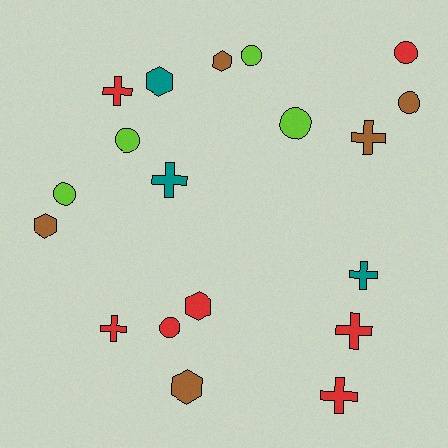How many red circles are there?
There are 2 red circles.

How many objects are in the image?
There are 19 objects.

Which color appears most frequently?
Red, with 7 objects.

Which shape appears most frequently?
Circle, with 7 objects.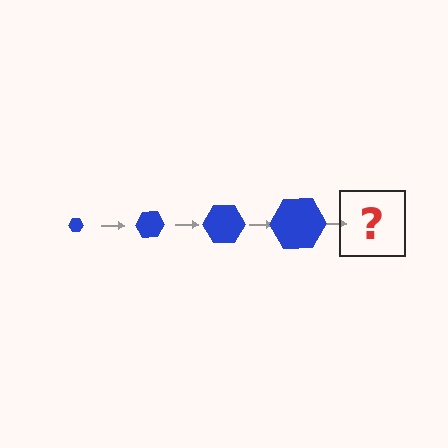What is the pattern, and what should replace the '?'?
The pattern is that the hexagon gets progressively larger each step. The '?' should be a blue hexagon, larger than the previous one.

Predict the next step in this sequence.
The next step is a blue hexagon, larger than the previous one.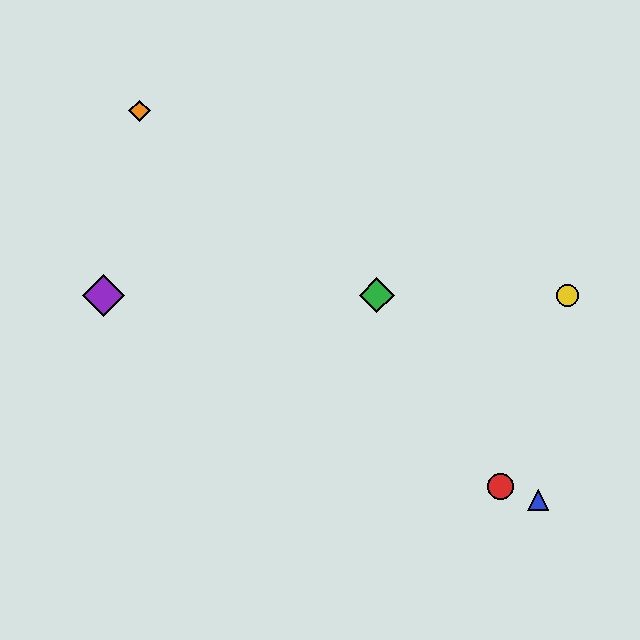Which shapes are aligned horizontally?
The green diamond, the yellow circle, the purple diamond are aligned horizontally.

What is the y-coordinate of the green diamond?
The green diamond is at y≈295.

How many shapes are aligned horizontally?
3 shapes (the green diamond, the yellow circle, the purple diamond) are aligned horizontally.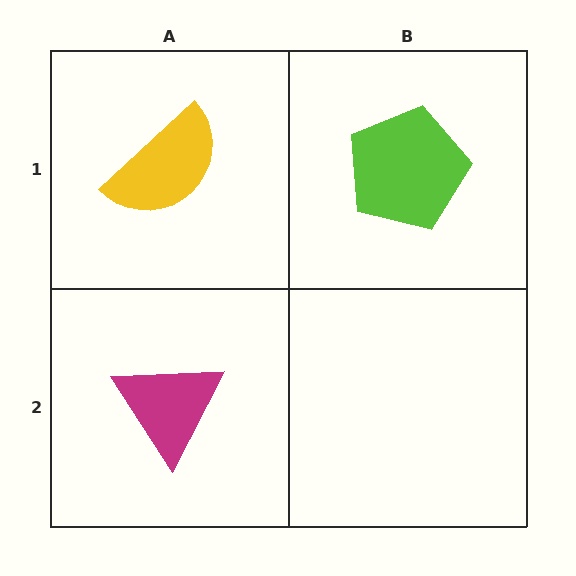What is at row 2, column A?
A magenta triangle.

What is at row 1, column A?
A yellow semicircle.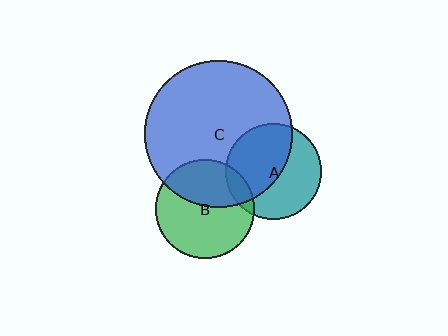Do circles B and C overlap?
Yes.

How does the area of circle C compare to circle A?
Approximately 2.4 times.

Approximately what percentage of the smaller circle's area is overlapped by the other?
Approximately 40%.